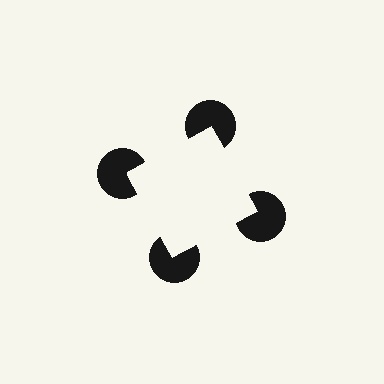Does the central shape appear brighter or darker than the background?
It typically appears slightly brighter than the background, even though no actual brightness change is drawn.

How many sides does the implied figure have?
4 sides.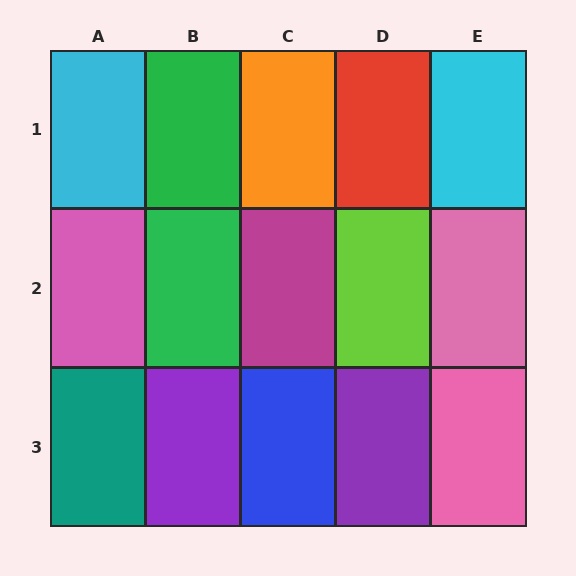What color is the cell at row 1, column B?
Green.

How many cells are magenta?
1 cell is magenta.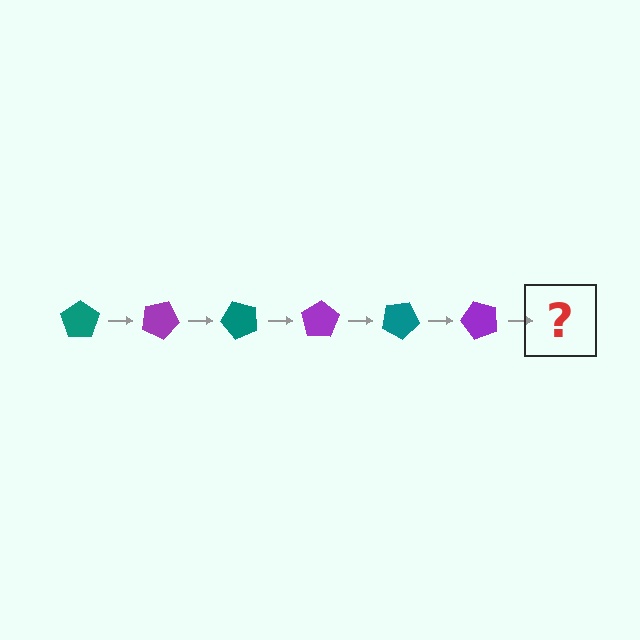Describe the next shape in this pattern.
It should be a teal pentagon, rotated 150 degrees from the start.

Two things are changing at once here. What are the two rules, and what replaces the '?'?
The two rules are that it rotates 25 degrees each step and the color cycles through teal and purple. The '?' should be a teal pentagon, rotated 150 degrees from the start.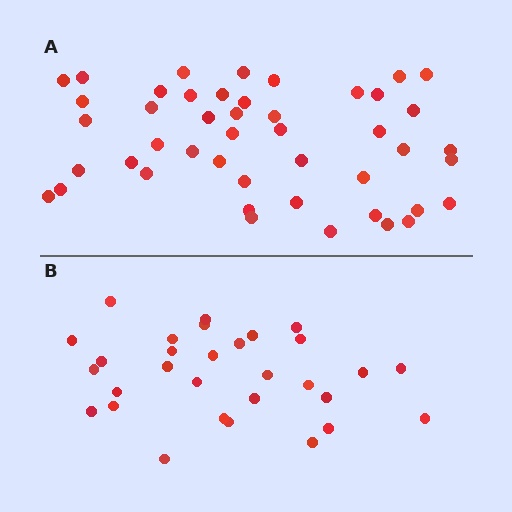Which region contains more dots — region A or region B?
Region A (the top region) has more dots.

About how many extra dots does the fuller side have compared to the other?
Region A has approximately 15 more dots than region B.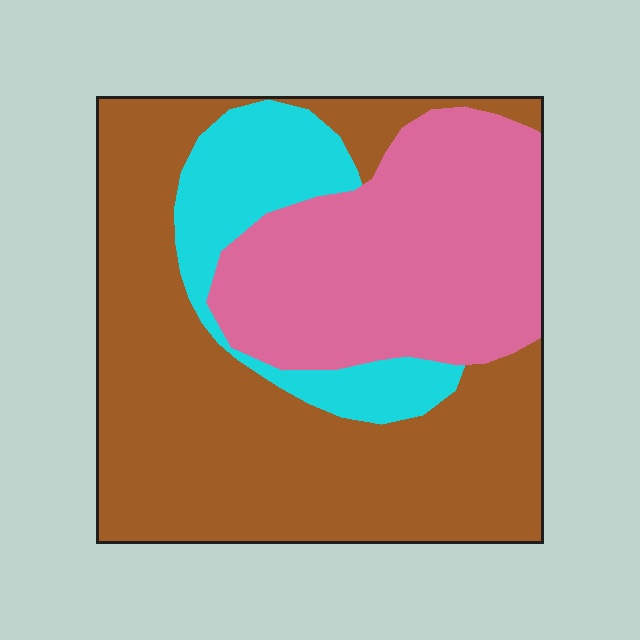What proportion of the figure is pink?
Pink covers 32% of the figure.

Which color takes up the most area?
Brown, at roughly 55%.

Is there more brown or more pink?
Brown.